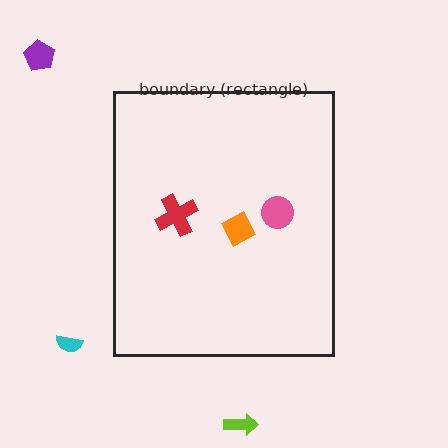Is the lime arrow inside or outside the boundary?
Outside.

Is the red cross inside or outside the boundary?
Inside.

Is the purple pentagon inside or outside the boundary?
Outside.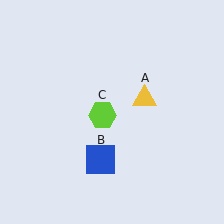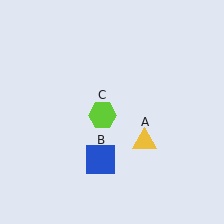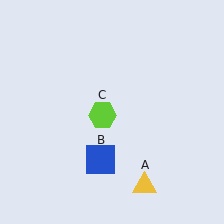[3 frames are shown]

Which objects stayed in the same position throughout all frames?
Blue square (object B) and lime hexagon (object C) remained stationary.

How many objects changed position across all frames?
1 object changed position: yellow triangle (object A).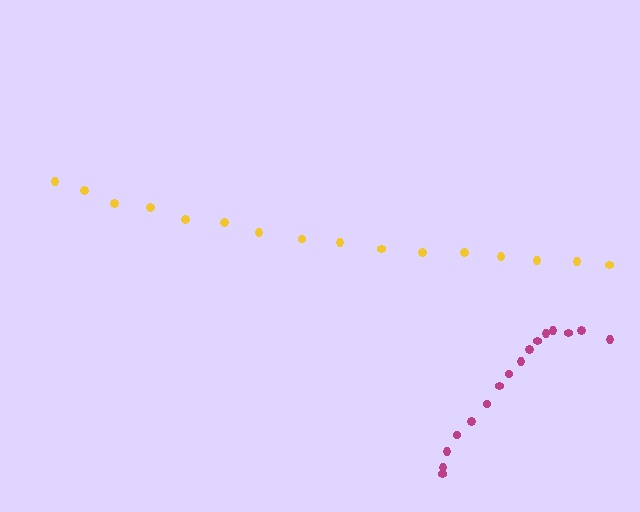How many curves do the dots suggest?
There are 2 distinct paths.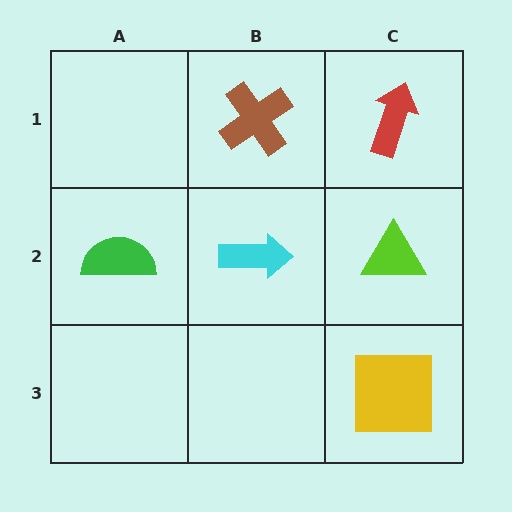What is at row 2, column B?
A cyan arrow.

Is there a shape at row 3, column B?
No, that cell is empty.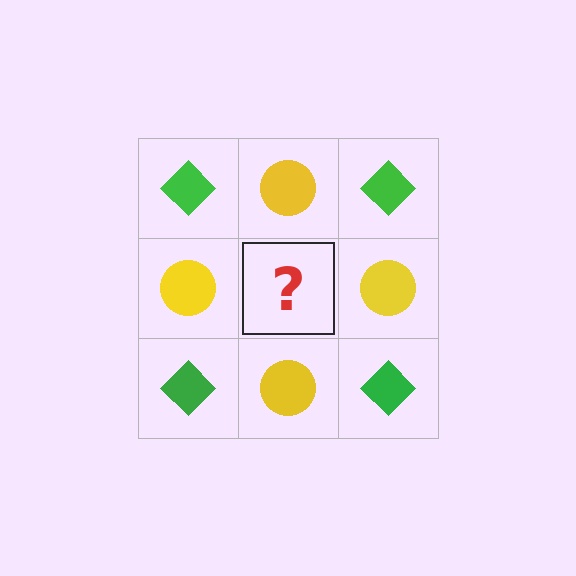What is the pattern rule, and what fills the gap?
The rule is that it alternates green diamond and yellow circle in a checkerboard pattern. The gap should be filled with a green diamond.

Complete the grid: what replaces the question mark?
The question mark should be replaced with a green diamond.